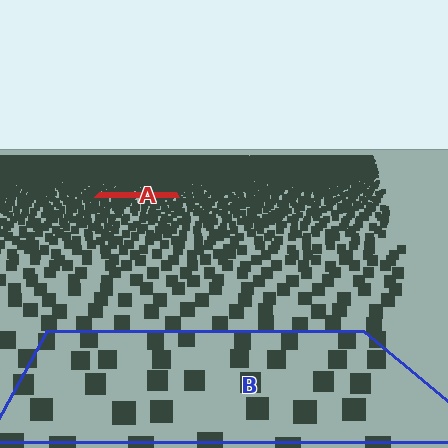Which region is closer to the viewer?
Region B is closer. The texture elements there are larger and more spread out.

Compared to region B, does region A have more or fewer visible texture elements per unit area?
Region A has more texture elements per unit area — they are packed more densely because it is farther away.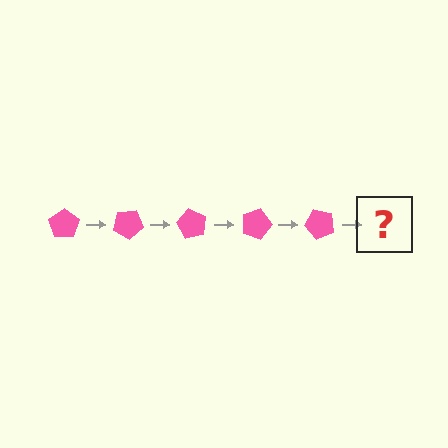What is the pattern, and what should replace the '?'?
The pattern is that the pentagon rotates 30 degrees each step. The '?' should be a pink pentagon rotated 150 degrees.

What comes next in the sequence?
The next element should be a pink pentagon rotated 150 degrees.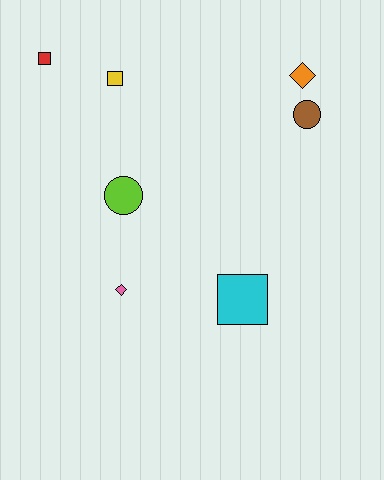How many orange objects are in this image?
There is 1 orange object.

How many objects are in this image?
There are 7 objects.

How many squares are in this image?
There are 3 squares.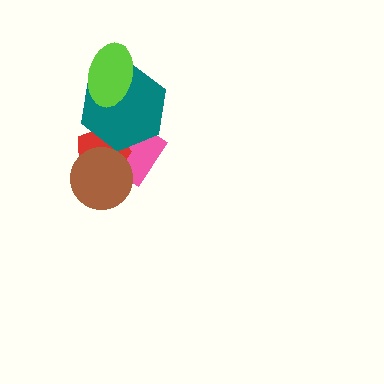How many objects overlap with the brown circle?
2 objects overlap with the brown circle.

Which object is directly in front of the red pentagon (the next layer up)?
The teal hexagon is directly in front of the red pentagon.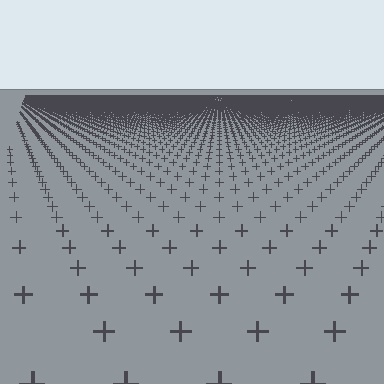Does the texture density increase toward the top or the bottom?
Density increases toward the top.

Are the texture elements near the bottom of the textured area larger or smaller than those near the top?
Larger. Near the bottom, elements are closer to the viewer and appear at a bigger on-screen size.